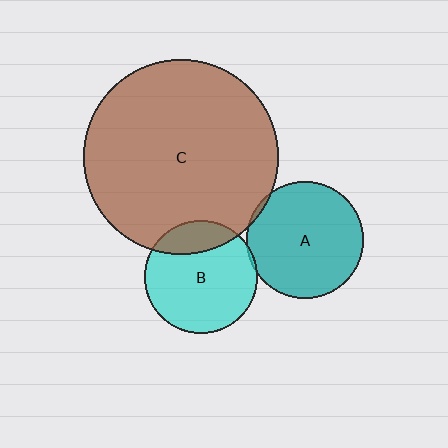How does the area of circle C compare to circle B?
Approximately 3.0 times.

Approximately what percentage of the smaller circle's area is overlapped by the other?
Approximately 5%.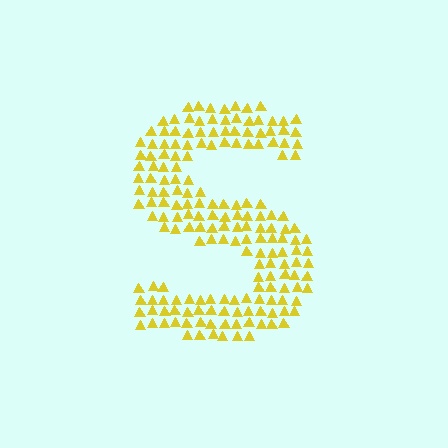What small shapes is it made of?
It is made of small triangles.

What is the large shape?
The large shape is the letter S.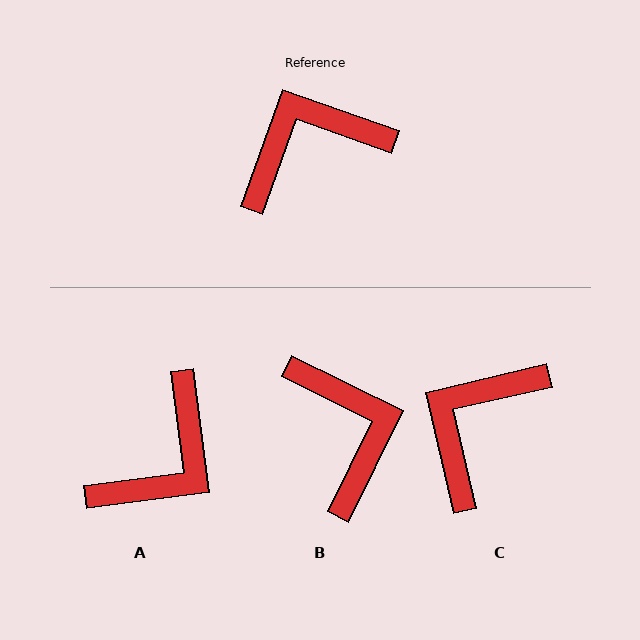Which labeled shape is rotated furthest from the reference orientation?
A, about 153 degrees away.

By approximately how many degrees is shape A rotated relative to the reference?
Approximately 153 degrees clockwise.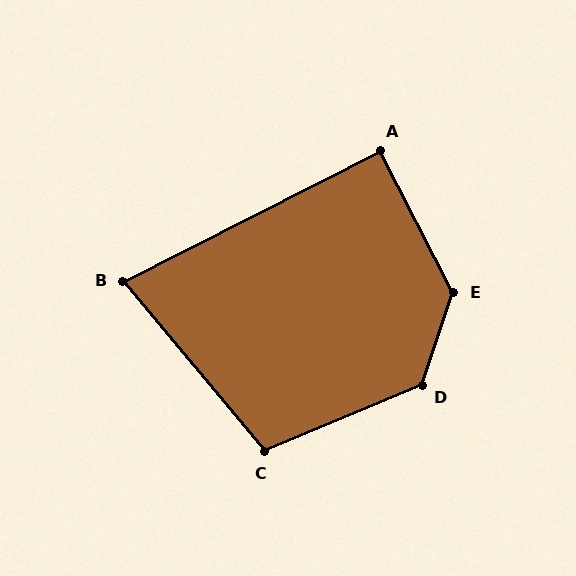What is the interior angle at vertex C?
Approximately 107 degrees (obtuse).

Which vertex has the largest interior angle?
E, at approximately 134 degrees.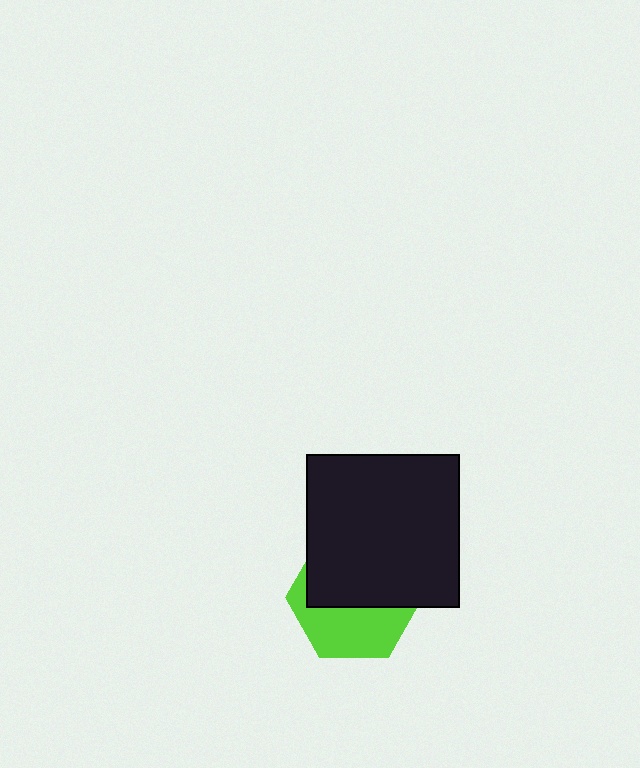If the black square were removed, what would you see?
You would see the complete lime hexagon.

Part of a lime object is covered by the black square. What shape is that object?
It is a hexagon.